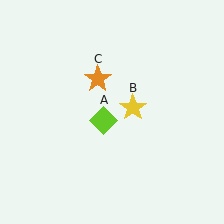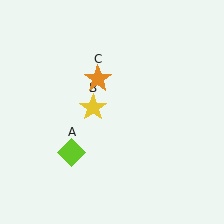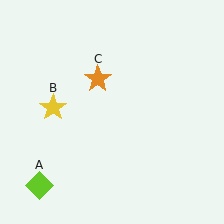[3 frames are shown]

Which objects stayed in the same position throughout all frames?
Orange star (object C) remained stationary.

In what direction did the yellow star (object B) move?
The yellow star (object B) moved left.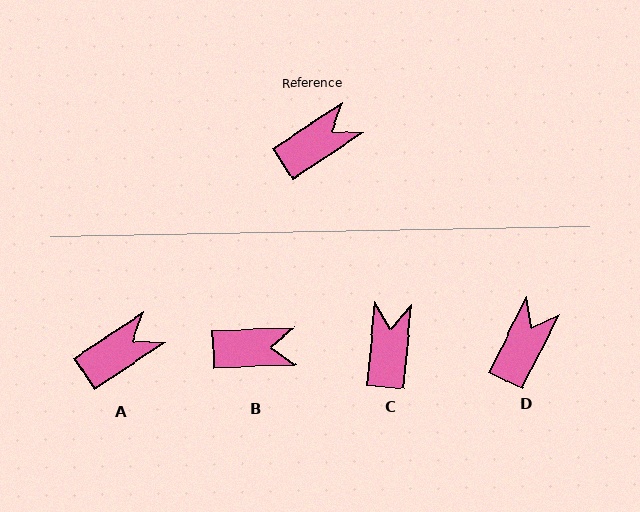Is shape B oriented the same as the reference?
No, it is off by about 31 degrees.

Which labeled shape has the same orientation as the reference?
A.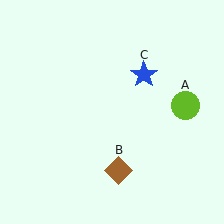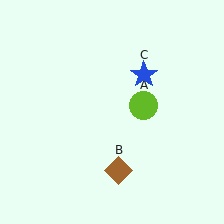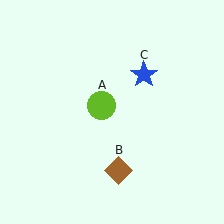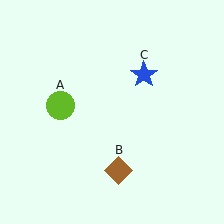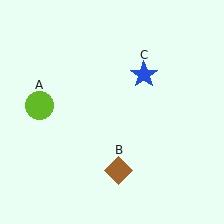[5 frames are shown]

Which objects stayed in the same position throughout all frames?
Brown diamond (object B) and blue star (object C) remained stationary.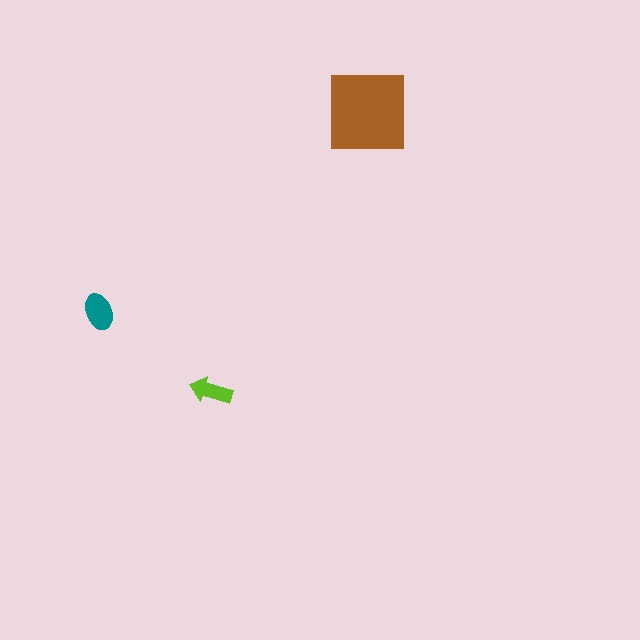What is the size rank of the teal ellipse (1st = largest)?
2nd.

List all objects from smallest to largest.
The lime arrow, the teal ellipse, the brown square.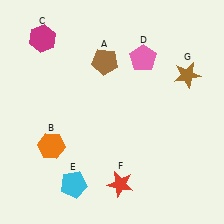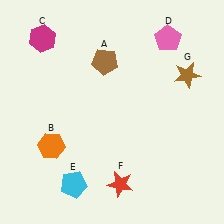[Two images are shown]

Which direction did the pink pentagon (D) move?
The pink pentagon (D) moved right.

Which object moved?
The pink pentagon (D) moved right.